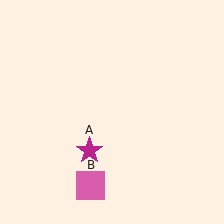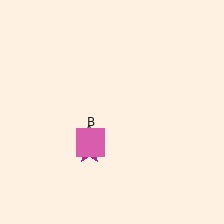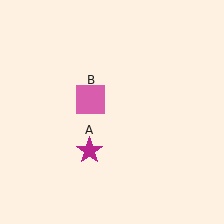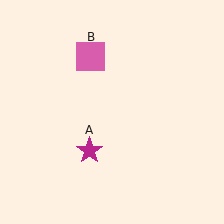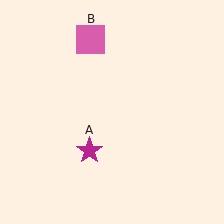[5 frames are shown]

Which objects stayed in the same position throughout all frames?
Magenta star (object A) remained stationary.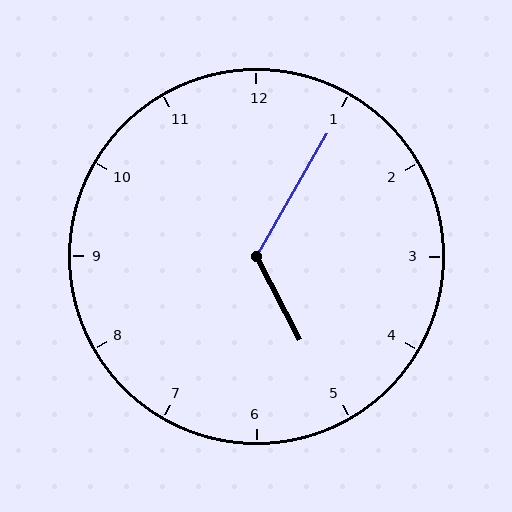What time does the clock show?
5:05.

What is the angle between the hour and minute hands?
Approximately 122 degrees.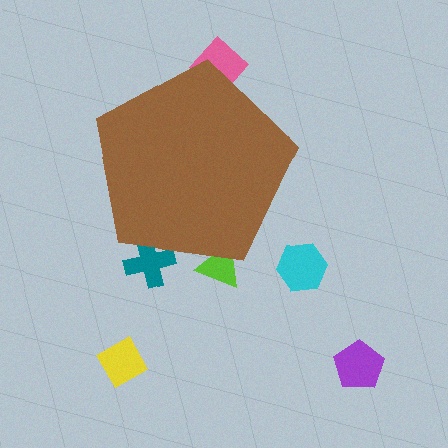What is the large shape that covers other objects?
A brown pentagon.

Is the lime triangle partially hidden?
Yes, the lime triangle is partially hidden behind the brown pentagon.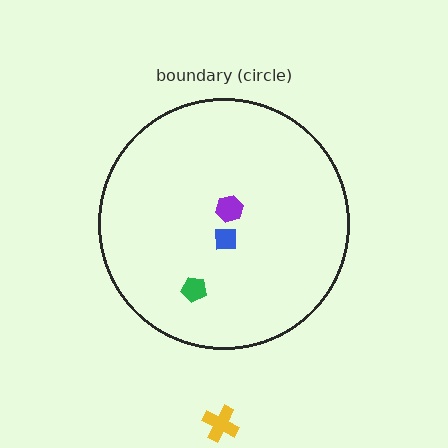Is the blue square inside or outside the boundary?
Inside.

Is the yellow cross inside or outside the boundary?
Outside.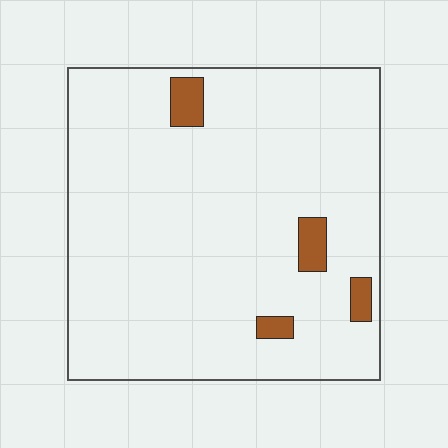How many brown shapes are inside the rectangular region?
4.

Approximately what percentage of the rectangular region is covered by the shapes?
Approximately 5%.